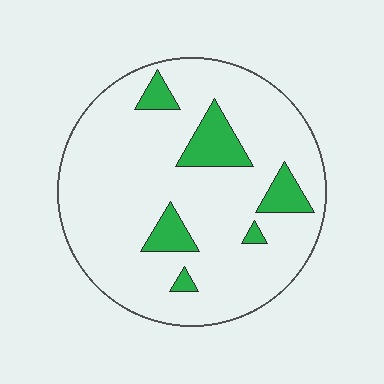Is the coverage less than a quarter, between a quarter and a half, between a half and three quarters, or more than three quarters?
Less than a quarter.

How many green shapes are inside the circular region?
6.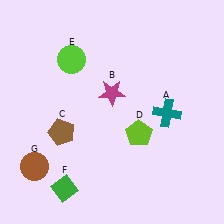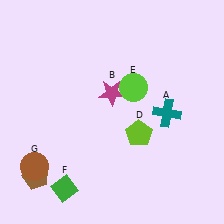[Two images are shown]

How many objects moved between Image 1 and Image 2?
2 objects moved between the two images.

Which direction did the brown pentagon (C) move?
The brown pentagon (C) moved down.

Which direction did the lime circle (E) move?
The lime circle (E) moved right.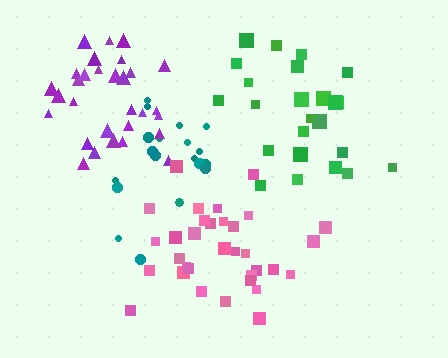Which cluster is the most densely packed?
Purple.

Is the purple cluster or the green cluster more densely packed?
Purple.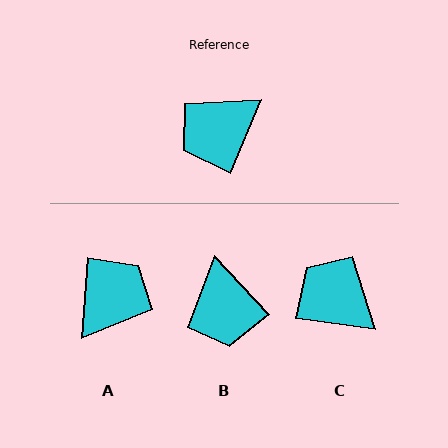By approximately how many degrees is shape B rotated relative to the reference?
Approximately 66 degrees counter-clockwise.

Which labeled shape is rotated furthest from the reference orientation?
A, about 161 degrees away.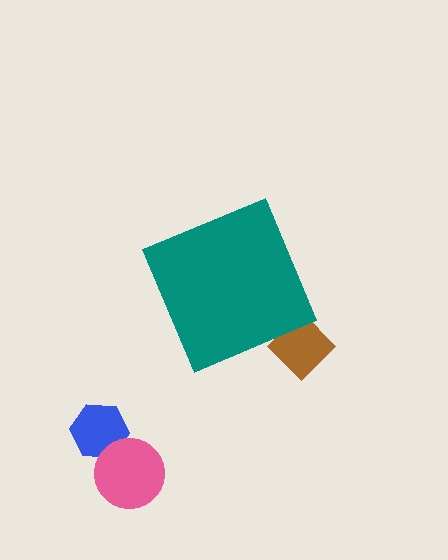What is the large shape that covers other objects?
A teal diamond.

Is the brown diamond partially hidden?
Yes, the brown diamond is partially hidden behind the teal diamond.